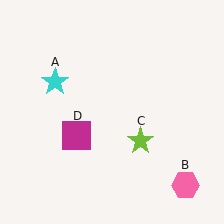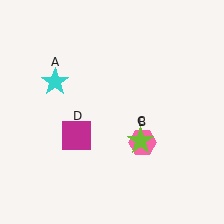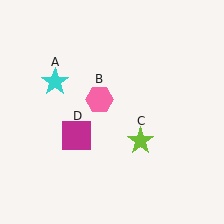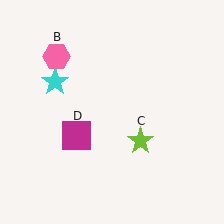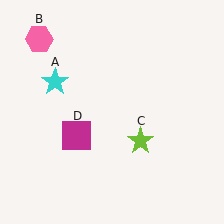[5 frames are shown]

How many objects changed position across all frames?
1 object changed position: pink hexagon (object B).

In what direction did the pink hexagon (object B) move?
The pink hexagon (object B) moved up and to the left.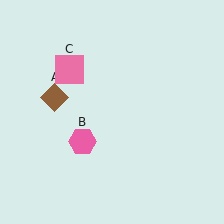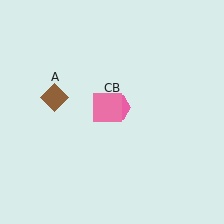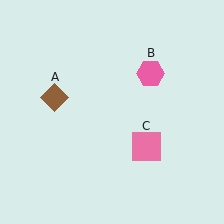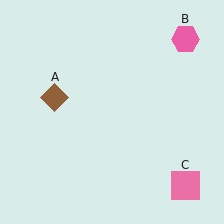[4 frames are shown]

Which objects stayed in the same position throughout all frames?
Brown diamond (object A) remained stationary.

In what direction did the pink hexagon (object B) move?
The pink hexagon (object B) moved up and to the right.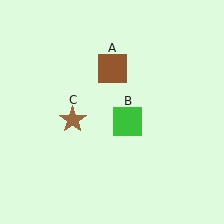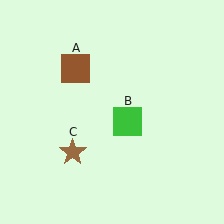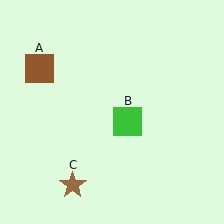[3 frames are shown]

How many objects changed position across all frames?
2 objects changed position: brown square (object A), brown star (object C).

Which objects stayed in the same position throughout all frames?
Green square (object B) remained stationary.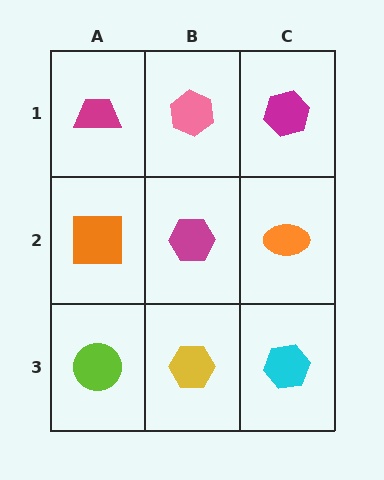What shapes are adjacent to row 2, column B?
A pink hexagon (row 1, column B), a yellow hexagon (row 3, column B), an orange square (row 2, column A), an orange ellipse (row 2, column C).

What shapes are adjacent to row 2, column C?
A magenta hexagon (row 1, column C), a cyan hexagon (row 3, column C), a magenta hexagon (row 2, column B).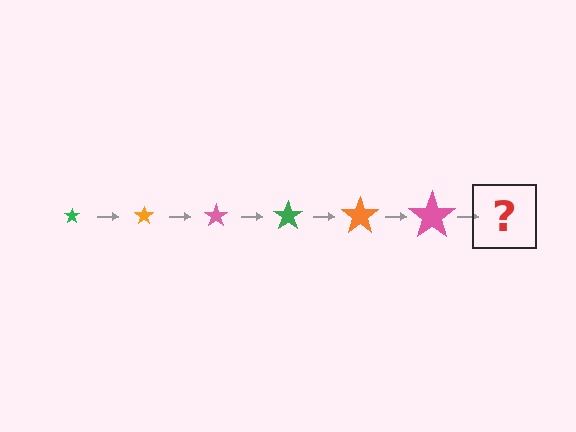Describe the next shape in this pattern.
It should be a green star, larger than the previous one.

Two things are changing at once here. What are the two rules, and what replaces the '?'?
The two rules are that the star grows larger each step and the color cycles through green, orange, and pink. The '?' should be a green star, larger than the previous one.